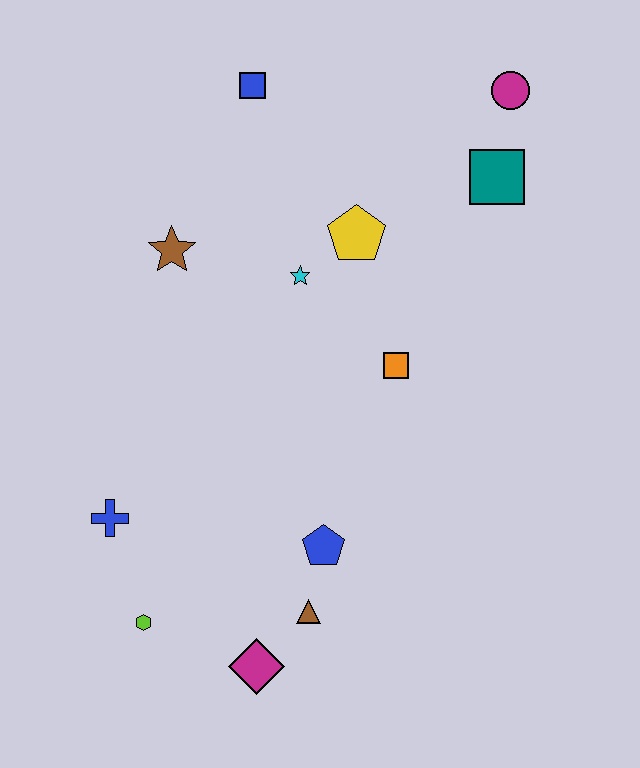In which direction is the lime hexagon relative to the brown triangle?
The lime hexagon is to the left of the brown triangle.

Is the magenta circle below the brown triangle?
No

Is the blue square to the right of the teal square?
No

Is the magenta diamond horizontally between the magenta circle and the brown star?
Yes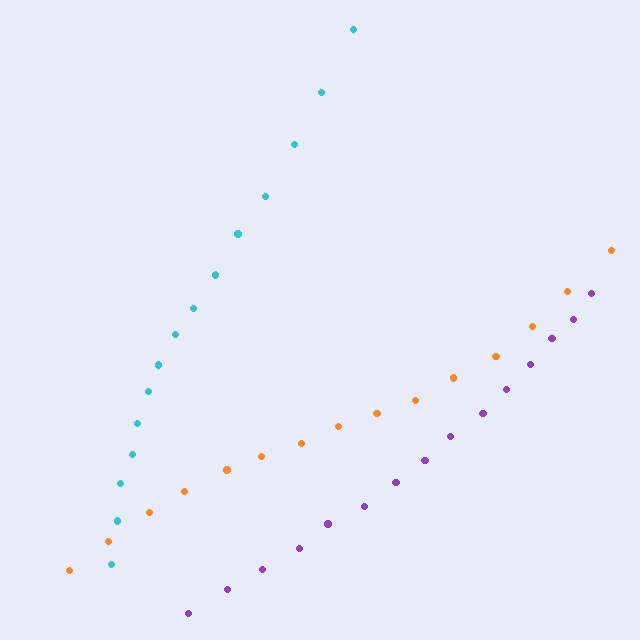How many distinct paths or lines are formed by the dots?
There are 3 distinct paths.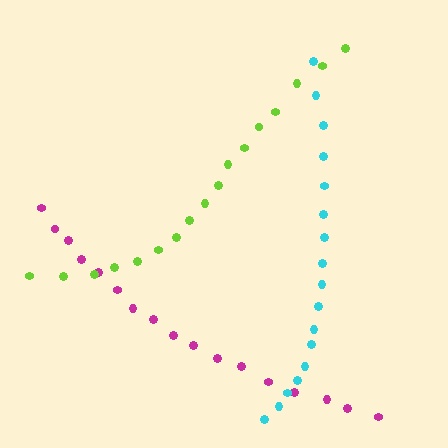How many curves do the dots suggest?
There are 3 distinct paths.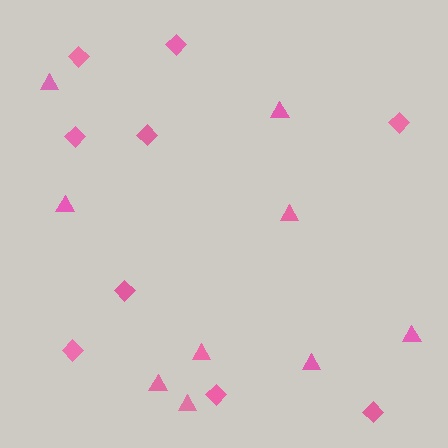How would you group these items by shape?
There are 2 groups: one group of triangles (9) and one group of diamonds (9).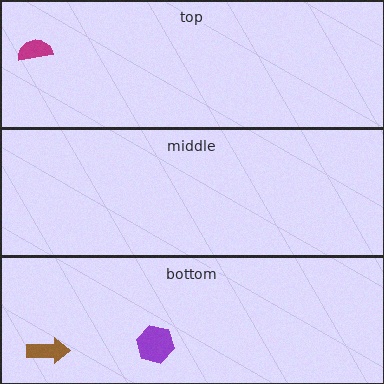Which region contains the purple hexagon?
The bottom region.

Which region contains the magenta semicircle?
The top region.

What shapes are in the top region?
The magenta semicircle.